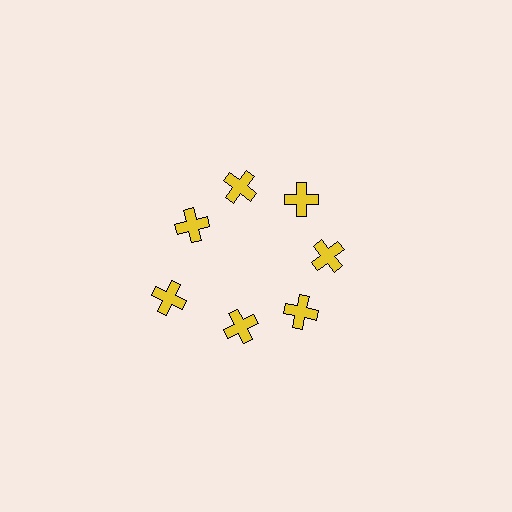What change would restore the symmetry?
The symmetry would be restored by moving it inward, back onto the ring so that all 7 crosses sit at equal angles and equal distance from the center.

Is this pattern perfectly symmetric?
No. The 7 yellow crosses are arranged in a ring, but one element near the 8 o'clock position is pushed outward from the center, breaking the 7-fold rotational symmetry.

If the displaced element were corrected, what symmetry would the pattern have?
It would have 7-fold rotational symmetry — the pattern would map onto itself every 51 degrees.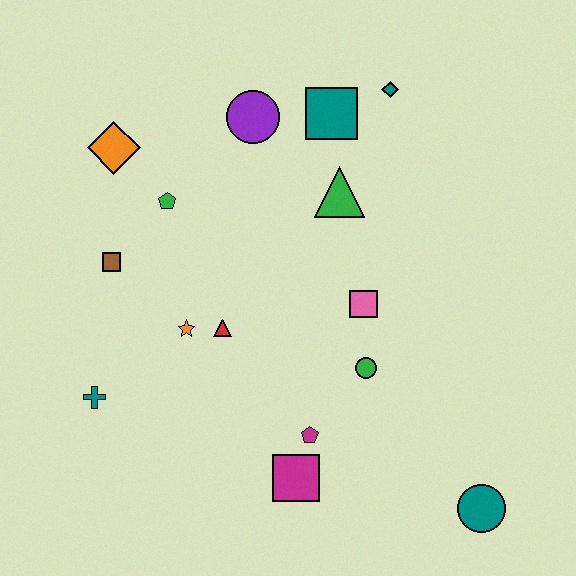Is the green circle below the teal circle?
No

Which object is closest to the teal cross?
The orange star is closest to the teal cross.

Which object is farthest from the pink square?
The orange diamond is farthest from the pink square.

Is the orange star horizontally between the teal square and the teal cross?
Yes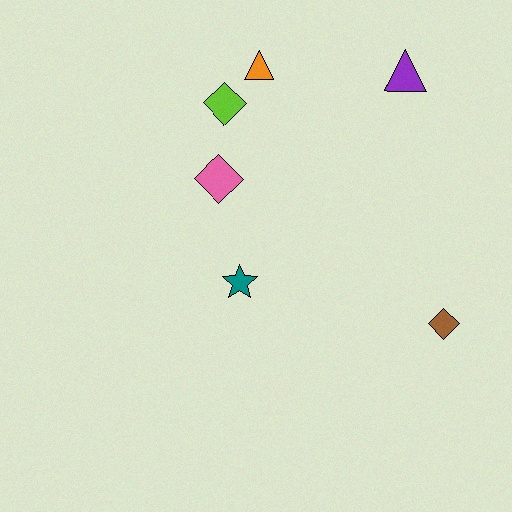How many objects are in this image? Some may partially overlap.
There are 6 objects.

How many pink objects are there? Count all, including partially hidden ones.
There is 1 pink object.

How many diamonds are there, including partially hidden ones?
There are 3 diamonds.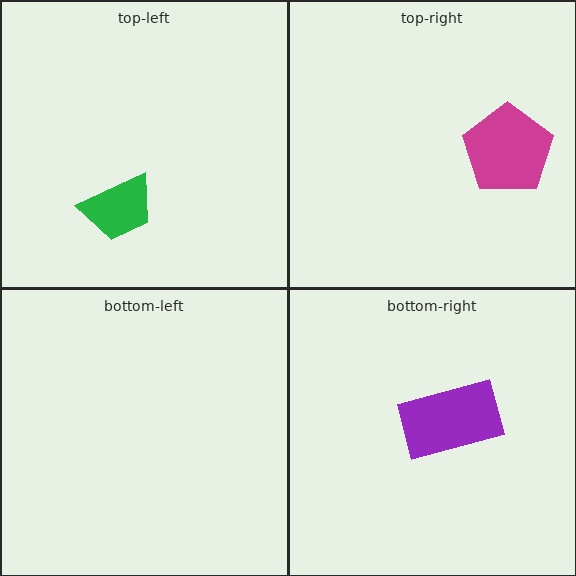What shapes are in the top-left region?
The green trapezoid.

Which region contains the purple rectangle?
The bottom-right region.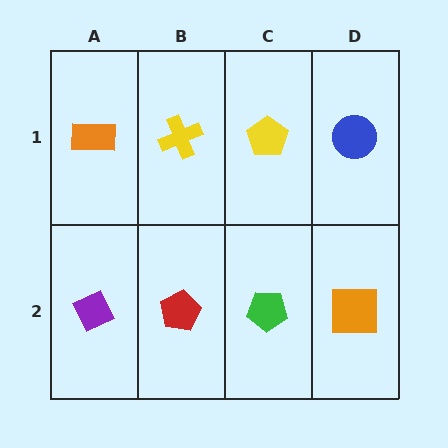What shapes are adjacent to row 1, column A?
A purple diamond (row 2, column A), a yellow cross (row 1, column B).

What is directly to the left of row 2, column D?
A green pentagon.